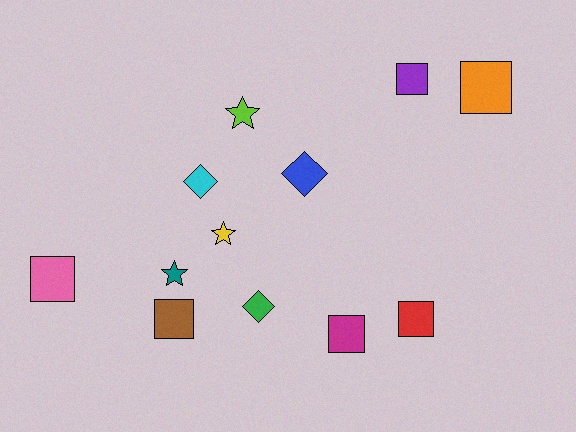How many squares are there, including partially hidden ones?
There are 6 squares.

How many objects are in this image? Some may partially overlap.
There are 12 objects.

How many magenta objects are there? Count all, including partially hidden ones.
There is 1 magenta object.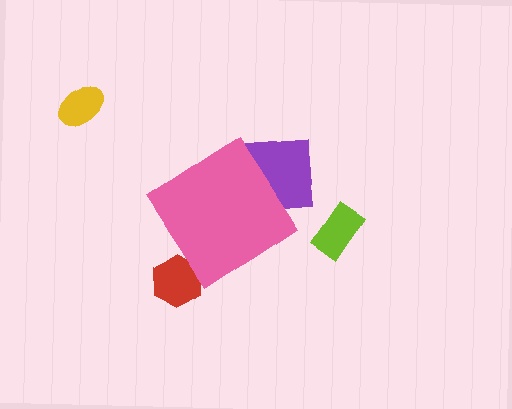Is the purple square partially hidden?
Yes, the purple square is partially hidden behind the pink diamond.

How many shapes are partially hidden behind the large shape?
2 shapes are partially hidden.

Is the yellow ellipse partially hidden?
No, the yellow ellipse is fully visible.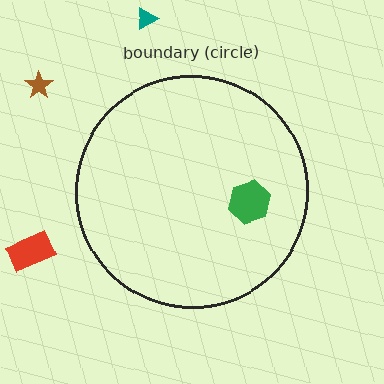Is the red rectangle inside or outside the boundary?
Outside.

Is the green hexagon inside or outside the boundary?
Inside.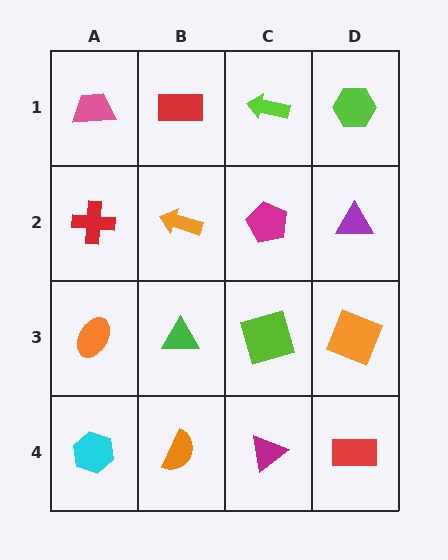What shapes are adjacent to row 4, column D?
An orange square (row 3, column D), a magenta triangle (row 4, column C).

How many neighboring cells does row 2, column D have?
3.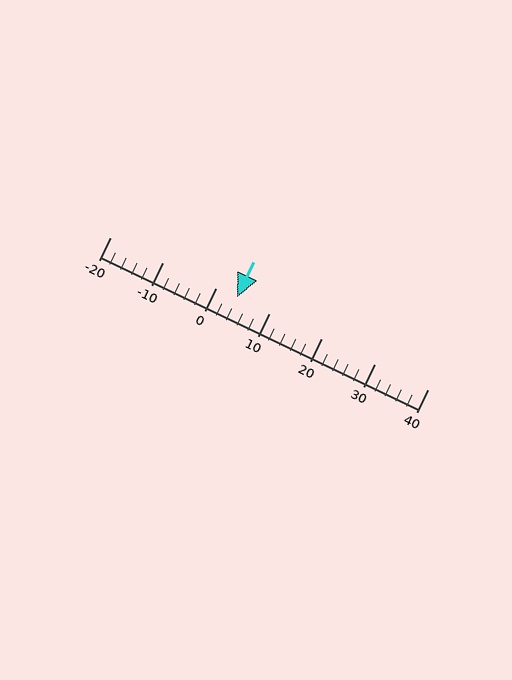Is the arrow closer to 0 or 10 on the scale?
The arrow is closer to 0.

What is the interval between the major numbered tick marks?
The major tick marks are spaced 10 units apart.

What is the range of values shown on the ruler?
The ruler shows values from -20 to 40.